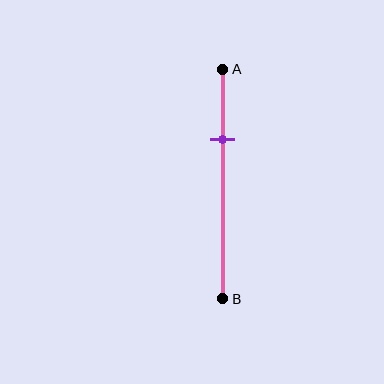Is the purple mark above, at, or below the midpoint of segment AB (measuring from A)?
The purple mark is above the midpoint of segment AB.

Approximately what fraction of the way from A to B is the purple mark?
The purple mark is approximately 30% of the way from A to B.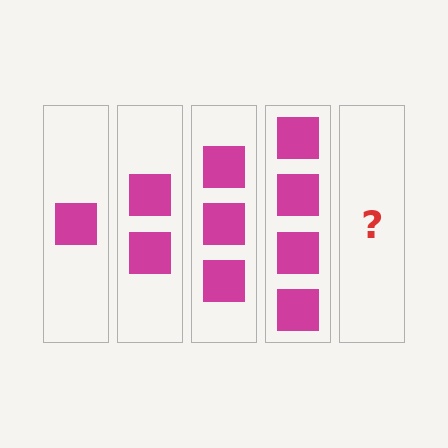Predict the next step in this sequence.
The next step is 5 squares.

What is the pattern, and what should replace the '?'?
The pattern is that each step adds one more square. The '?' should be 5 squares.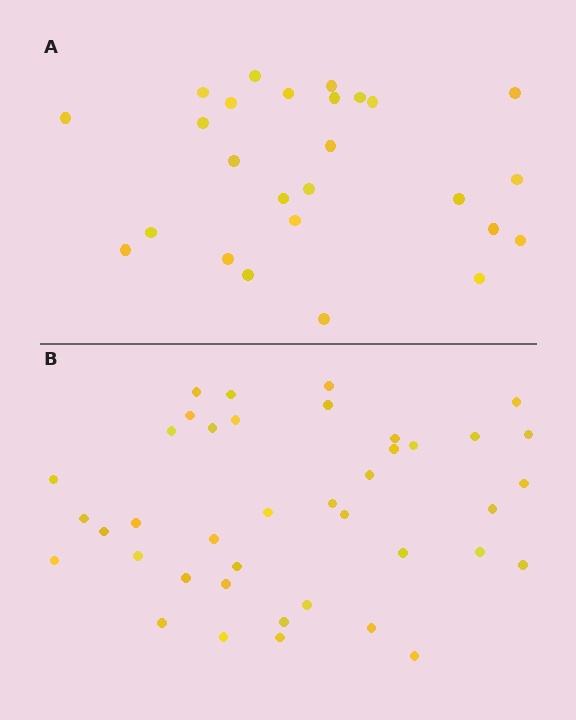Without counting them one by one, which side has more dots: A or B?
Region B (the bottom region) has more dots.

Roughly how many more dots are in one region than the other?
Region B has approximately 15 more dots than region A.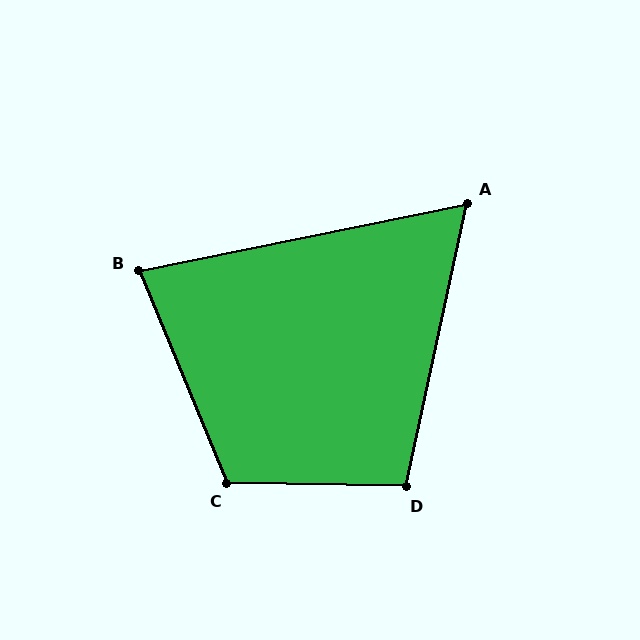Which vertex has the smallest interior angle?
A, at approximately 66 degrees.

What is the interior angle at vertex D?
Approximately 101 degrees (obtuse).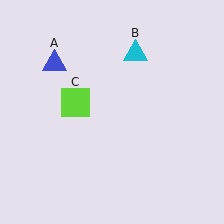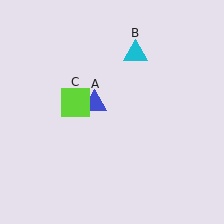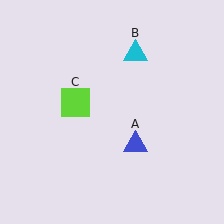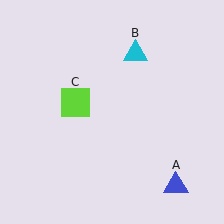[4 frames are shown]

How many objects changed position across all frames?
1 object changed position: blue triangle (object A).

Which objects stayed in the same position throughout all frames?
Cyan triangle (object B) and lime square (object C) remained stationary.